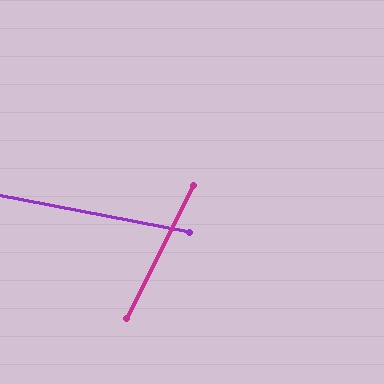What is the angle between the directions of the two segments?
Approximately 74 degrees.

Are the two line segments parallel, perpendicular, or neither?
Neither parallel nor perpendicular — they differ by about 74°.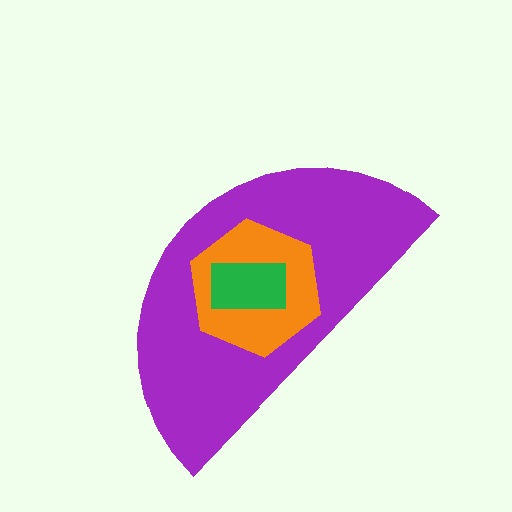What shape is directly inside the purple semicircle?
The orange hexagon.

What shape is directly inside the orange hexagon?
The green rectangle.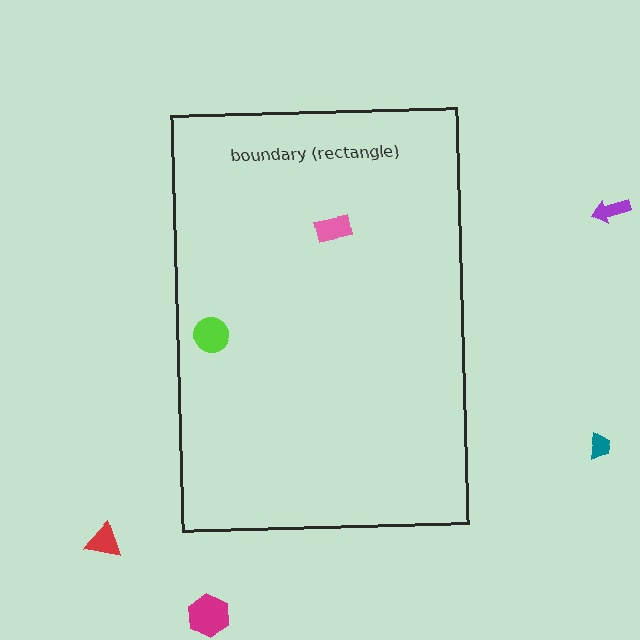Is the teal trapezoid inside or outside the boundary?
Outside.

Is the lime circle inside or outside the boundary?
Inside.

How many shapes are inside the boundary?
2 inside, 4 outside.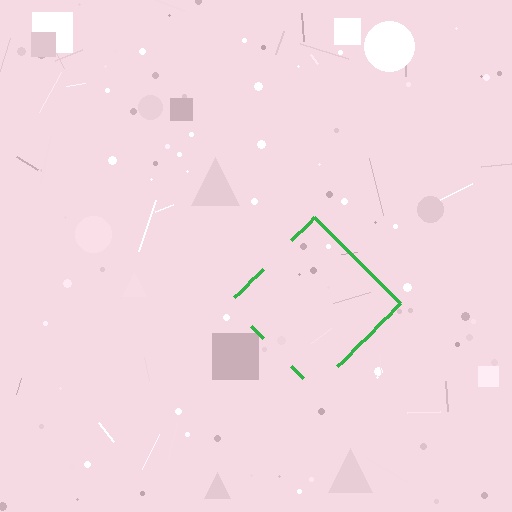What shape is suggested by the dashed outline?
The dashed outline suggests a diamond.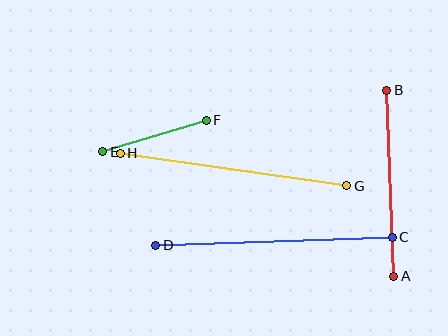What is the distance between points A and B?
The distance is approximately 186 pixels.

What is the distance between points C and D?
The distance is approximately 237 pixels.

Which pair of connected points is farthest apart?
Points C and D are farthest apart.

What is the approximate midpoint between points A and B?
The midpoint is at approximately (390, 183) pixels.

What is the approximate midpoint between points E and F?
The midpoint is at approximately (154, 136) pixels.